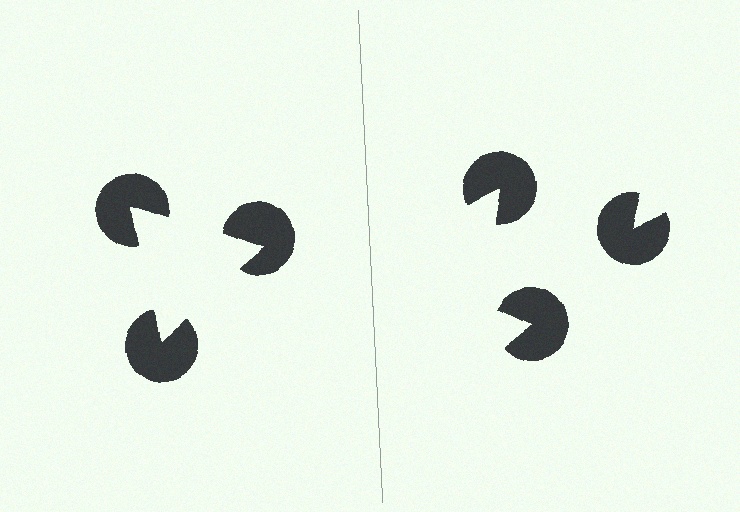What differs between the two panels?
The pac-man discs are positioned identically on both sides; only the wedge orientations differ. On the left they align to a triangle; on the right they are misaligned.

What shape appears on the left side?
An illusory triangle.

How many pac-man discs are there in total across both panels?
6 — 3 on each side.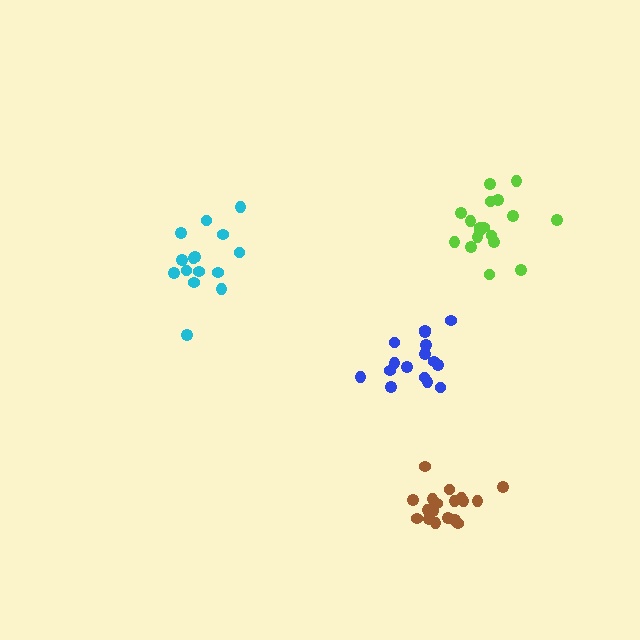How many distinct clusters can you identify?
There are 4 distinct clusters.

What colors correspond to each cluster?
The clusters are colored: cyan, lime, brown, blue.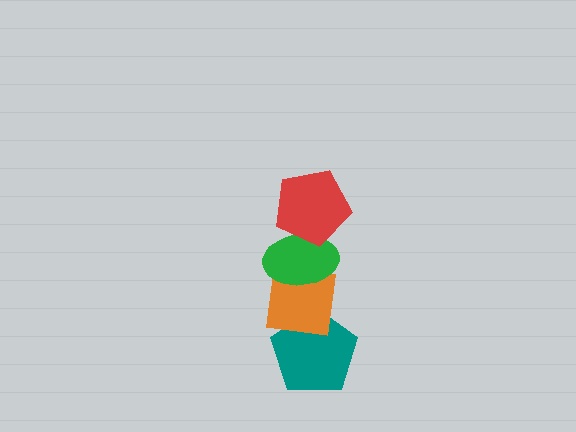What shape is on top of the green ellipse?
The red pentagon is on top of the green ellipse.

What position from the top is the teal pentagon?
The teal pentagon is 4th from the top.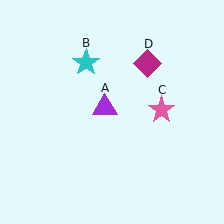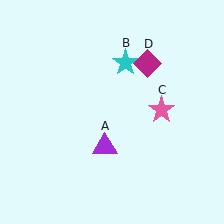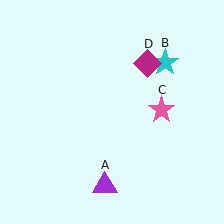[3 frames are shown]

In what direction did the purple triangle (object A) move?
The purple triangle (object A) moved down.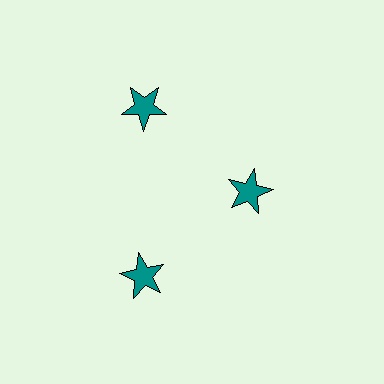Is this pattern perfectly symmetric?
No. The 3 teal stars are arranged in a ring, but one element near the 3 o'clock position is pulled inward toward the center, breaking the 3-fold rotational symmetry.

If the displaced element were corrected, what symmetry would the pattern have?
It would have 3-fold rotational symmetry — the pattern would map onto itself every 120 degrees.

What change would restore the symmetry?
The symmetry would be restored by moving it outward, back onto the ring so that all 3 stars sit at equal angles and equal distance from the center.